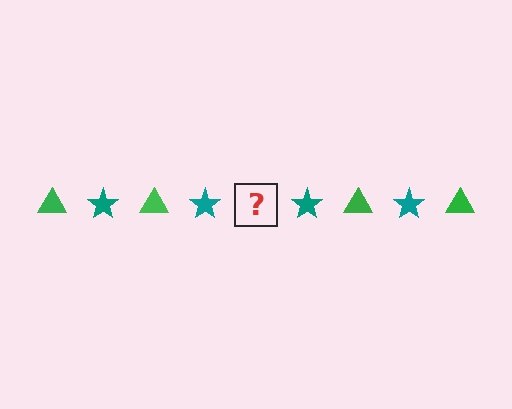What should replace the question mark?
The question mark should be replaced with a green triangle.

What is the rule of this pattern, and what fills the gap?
The rule is that the pattern alternates between green triangle and teal star. The gap should be filled with a green triangle.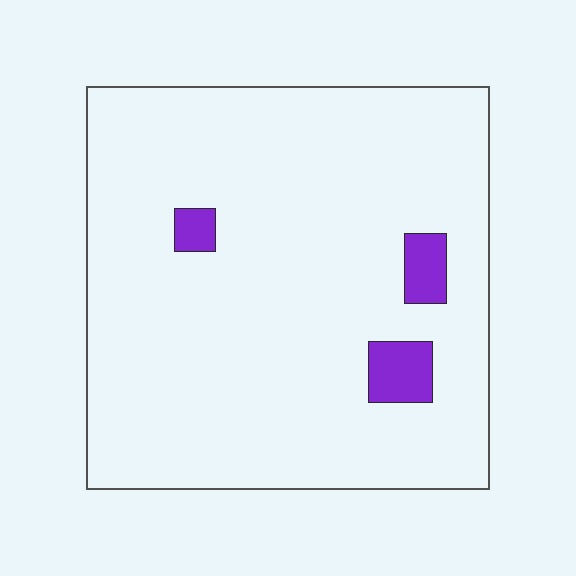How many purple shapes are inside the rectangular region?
3.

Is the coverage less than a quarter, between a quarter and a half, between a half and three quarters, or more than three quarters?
Less than a quarter.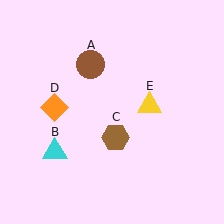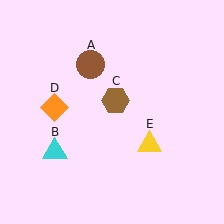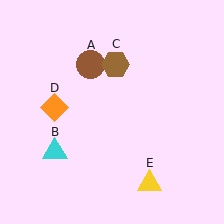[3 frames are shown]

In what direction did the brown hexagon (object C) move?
The brown hexagon (object C) moved up.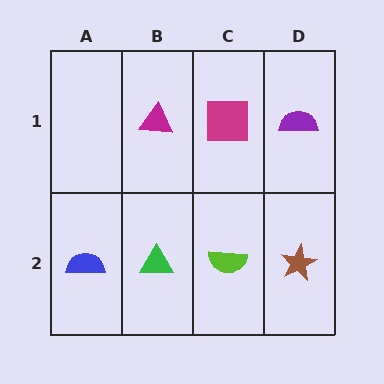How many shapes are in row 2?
4 shapes.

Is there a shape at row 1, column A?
No, that cell is empty.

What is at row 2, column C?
A lime semicircle.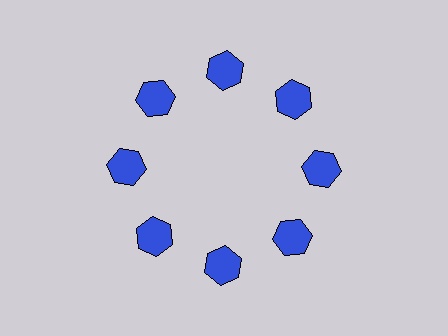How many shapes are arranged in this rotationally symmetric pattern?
There are 8 shapes, arranged in 8 groups of 1.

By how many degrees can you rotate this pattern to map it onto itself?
The pattern maps onto itself every 45 degrees of rotation.